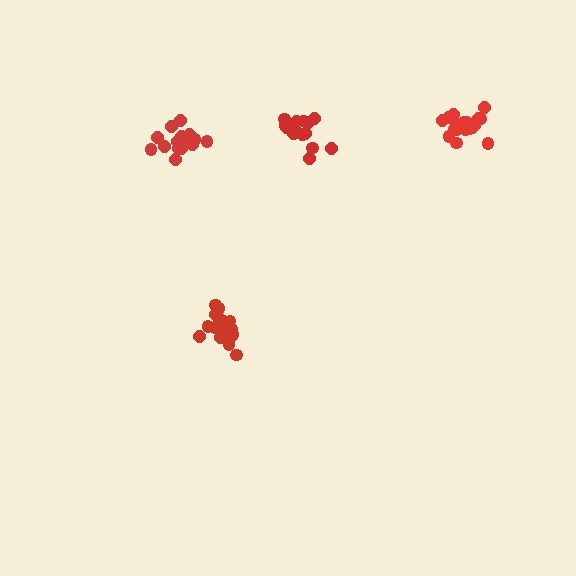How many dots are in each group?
Group 1: 20 dots, Group 2: 16 dots, Group 3: 15 dots, Group 4: 16 dots (67 total).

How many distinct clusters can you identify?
There are 4 distinct clusters.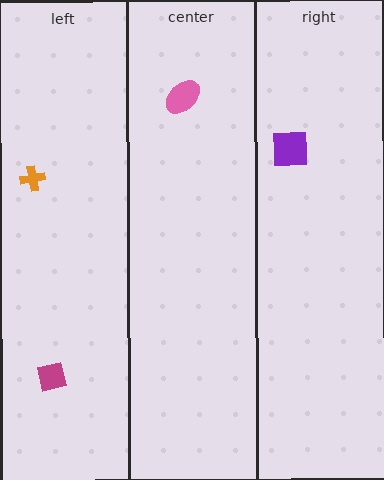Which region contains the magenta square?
The left region.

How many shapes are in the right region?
1.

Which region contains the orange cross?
The left region.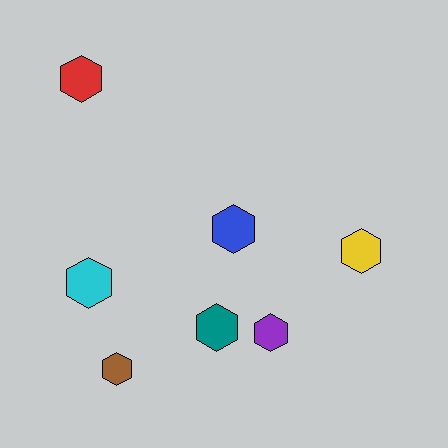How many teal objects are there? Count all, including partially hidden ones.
There is 1 teal object.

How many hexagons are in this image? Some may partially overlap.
There are 7 hexagons.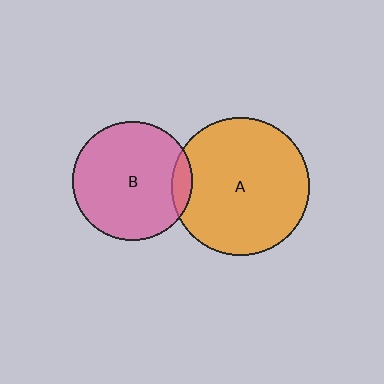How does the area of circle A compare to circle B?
Approximately 1.3 times.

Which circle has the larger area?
Circle A (orange).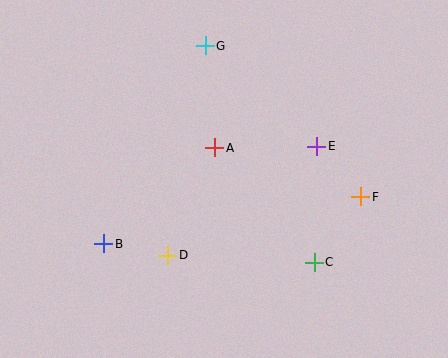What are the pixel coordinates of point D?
Point D is at (168, 255).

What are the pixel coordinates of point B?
Point B is at (104, 244).